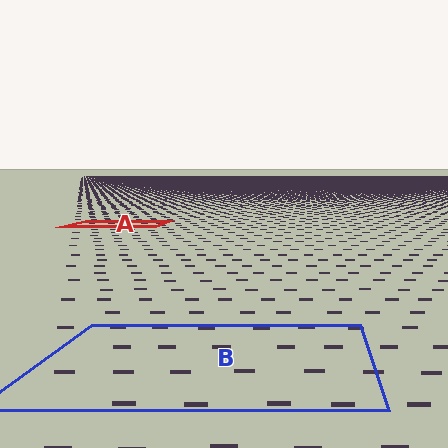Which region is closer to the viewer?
Region B is closer. The texture elements there are larger and more spread out.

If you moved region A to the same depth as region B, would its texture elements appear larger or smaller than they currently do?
They would appear larger. At a closer depth, the same texture elements are projected at a bigger on-screen size.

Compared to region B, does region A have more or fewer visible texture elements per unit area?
Region A has more texture elements per unit area — they are packed more densely because it is farther away.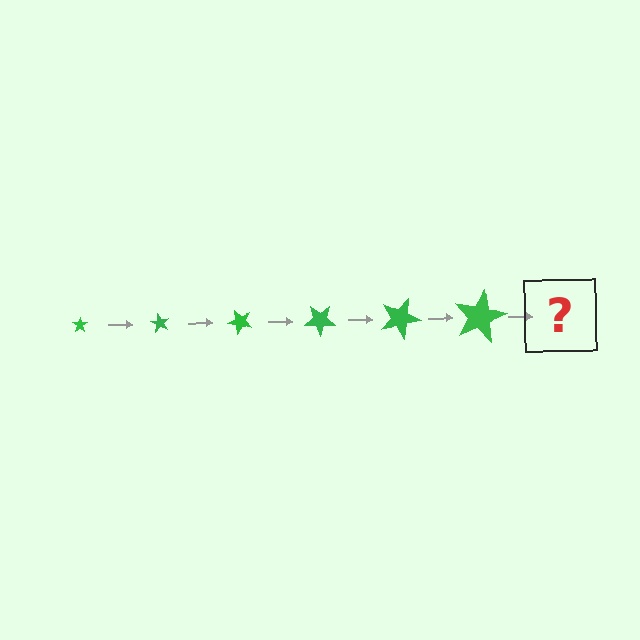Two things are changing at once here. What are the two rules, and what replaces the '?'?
The two rules are that the star grows larger each step and it rotates 60 degrees each step. The '?' should be a star, larger than the previous one and rotated 360 degrees from the start.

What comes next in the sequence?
The next element should be a star, larger than the previous one and rotated 360 degrees from the start.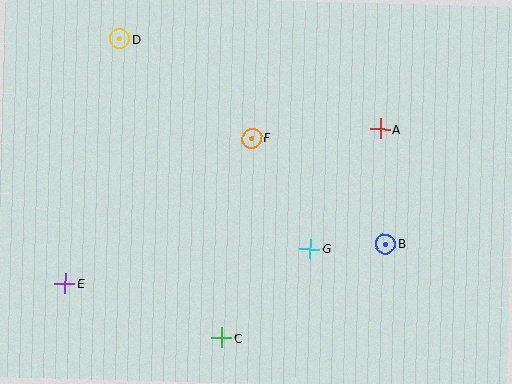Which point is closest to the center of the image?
Point F at (252, 138) is closest to the center.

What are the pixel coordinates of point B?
Point B is at (385, 244).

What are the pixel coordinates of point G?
Point G is at (310, 249).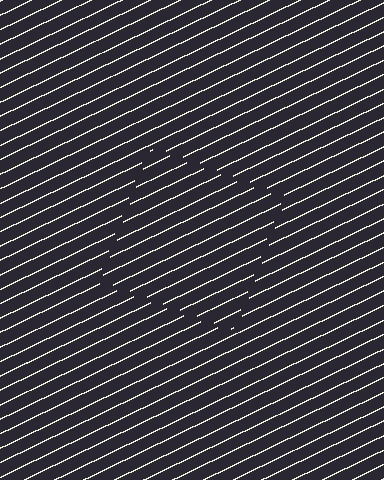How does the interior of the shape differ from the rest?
The interior of the shape contains the same grating, shifted by half a period — the contour is defined by the phase discontinuity where line-ends from the inner and outer gratings abut.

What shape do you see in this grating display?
An illusory square. The interior of the shape contains the same grating, shifted by half a period — the contour is defined by the phase discontinuity where line-ends from the inner and outer gratings abut.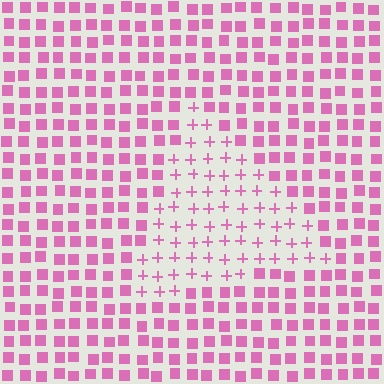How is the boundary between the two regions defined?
The boundary is defined by a change in element shape: plus signs inside vs. squares outside. All elements share the same color and spacing.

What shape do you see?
I see a triangle.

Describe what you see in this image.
The image is filled with small pink elements arranged in a uniform grid. A triangle-shaped region contains plus signs, while the surrounding area contains squares. The boundary is defined purely by the change in element shape.